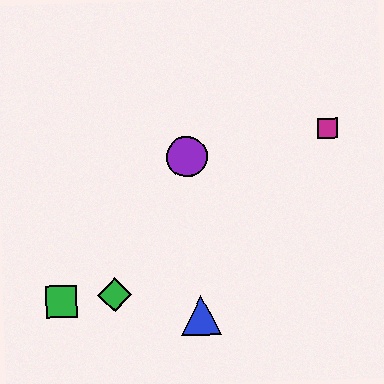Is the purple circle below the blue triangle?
No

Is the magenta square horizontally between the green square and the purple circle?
No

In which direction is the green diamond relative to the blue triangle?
The green diamond is to the left of the blue triangle.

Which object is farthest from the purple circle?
The green square is farthest from the purple circle.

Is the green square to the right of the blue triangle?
No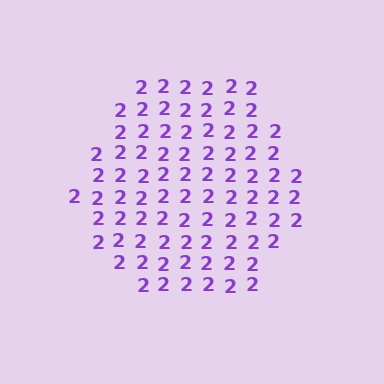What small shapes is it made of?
It is made of small digit 2's.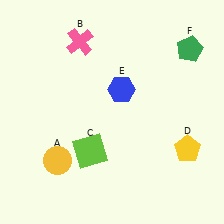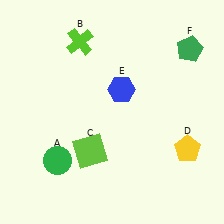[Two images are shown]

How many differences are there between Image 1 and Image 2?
There are 2 differences between the two images.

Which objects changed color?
A changed from yellow to green. B changed from pink to lime.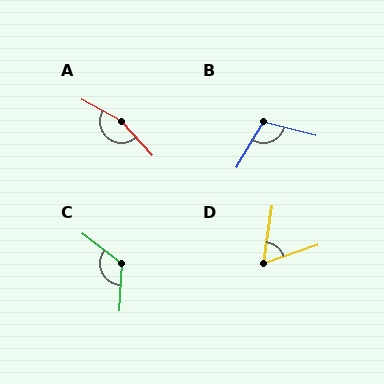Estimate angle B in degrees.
Approximately 106 degrees.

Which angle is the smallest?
D, at approximately 63 degrees.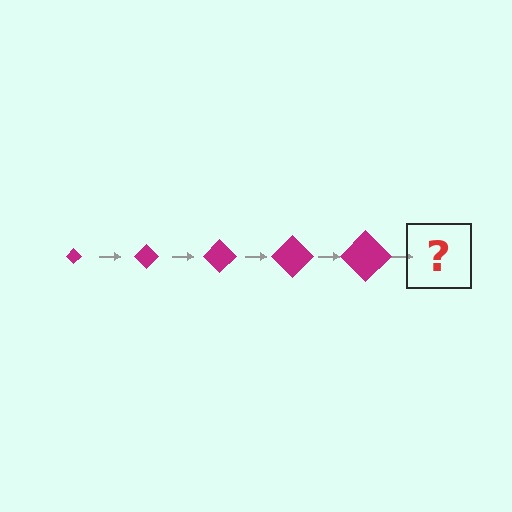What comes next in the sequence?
The next element should be a magenta diamond, larger than the previous one.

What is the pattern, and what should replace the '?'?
The pattern is that the diamond gets progressively larger each step. The '?' should be a magenta diamond, larger than the previous one.